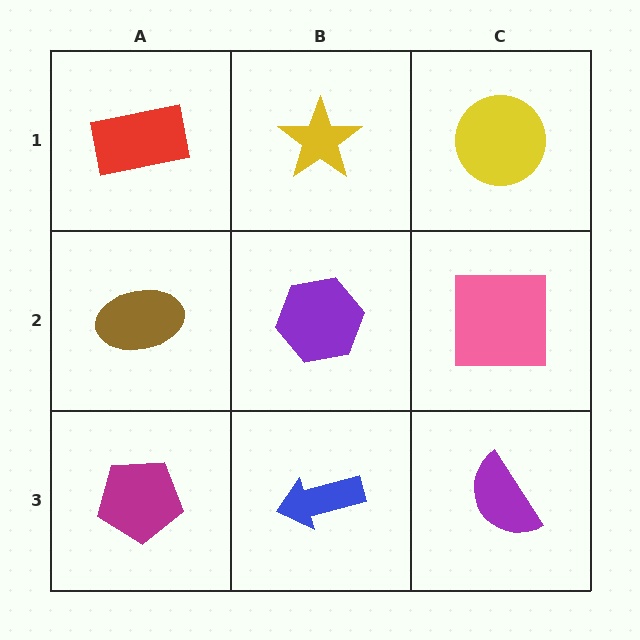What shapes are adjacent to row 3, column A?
A brown ellipse (row 2, column A), a blue arrow (row 3, column B).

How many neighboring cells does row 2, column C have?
3.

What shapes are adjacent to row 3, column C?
A pink square (row 2, column C), a blue arrow (row 3, column B).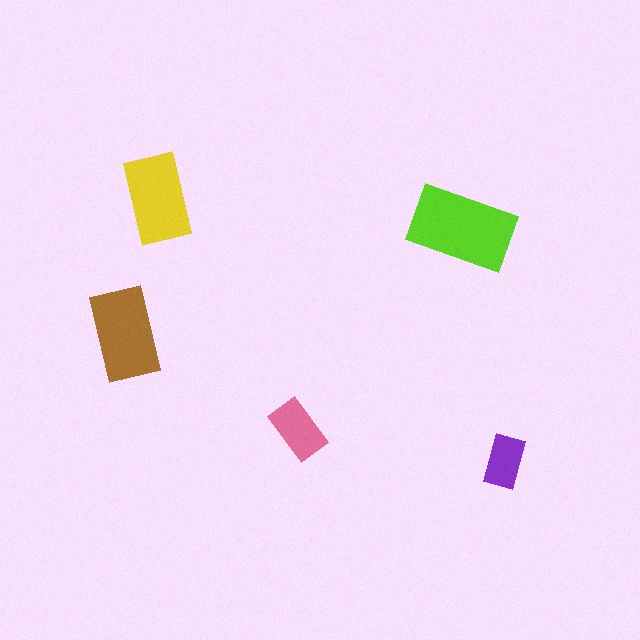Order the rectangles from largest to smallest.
the lime one, the brown one, the yellow one, the pink one, the purple one.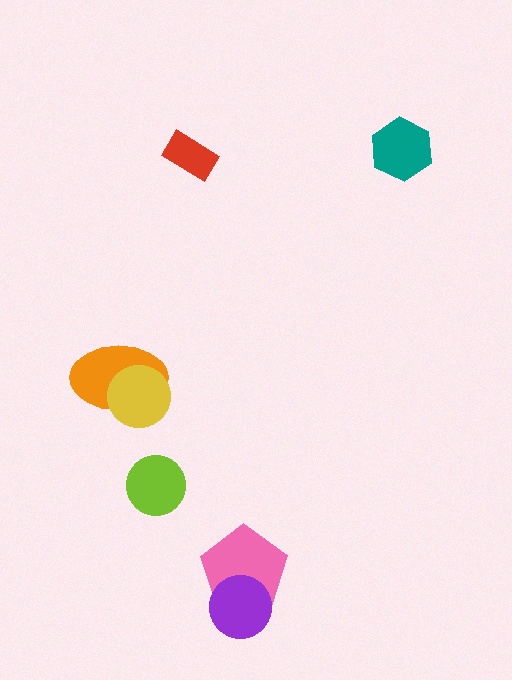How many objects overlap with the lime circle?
0 objects overlap with the lime circle.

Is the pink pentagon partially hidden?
Yes, it is partially covered by another shape.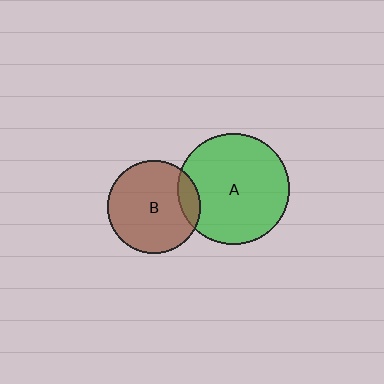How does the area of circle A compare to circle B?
Approximately 1.4 times.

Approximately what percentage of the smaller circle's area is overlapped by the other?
Approximately 15%.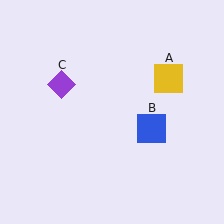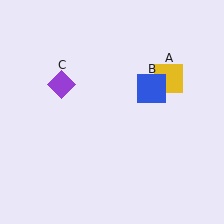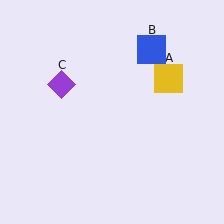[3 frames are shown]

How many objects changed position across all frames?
1 object changed position: blue square (object B).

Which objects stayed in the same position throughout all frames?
Yellow square (object A) and purple diamond (object C) remained stationary.